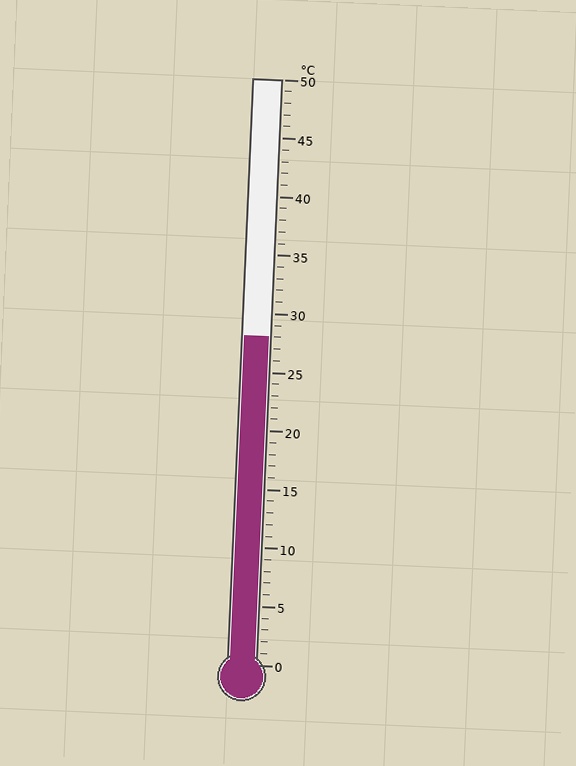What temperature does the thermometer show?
The thermometer shows approximately 28°C.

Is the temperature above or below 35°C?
The temperature is below 35°C.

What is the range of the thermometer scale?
The thermometer scale ranges from 0°C to 50°C.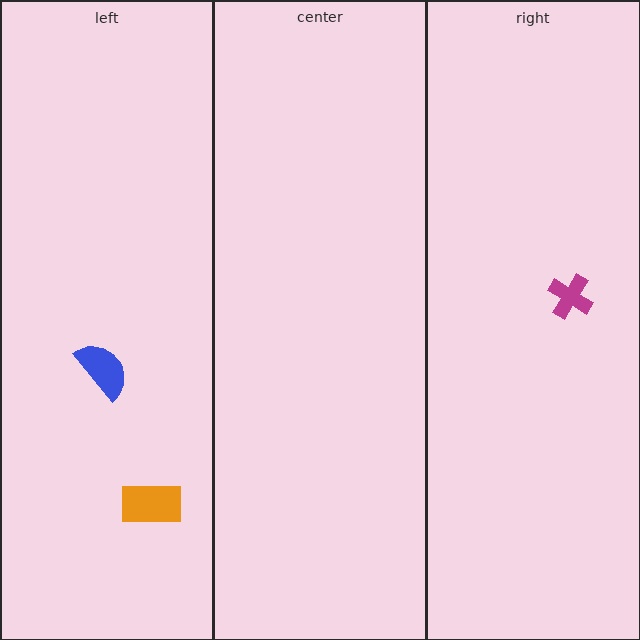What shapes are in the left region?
The orange rectangle, the blue semicircle.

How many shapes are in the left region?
2.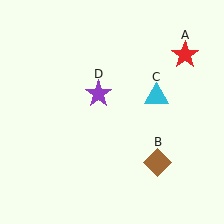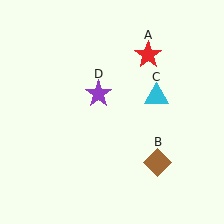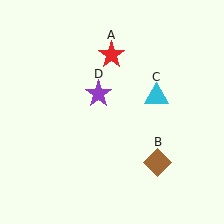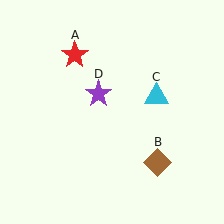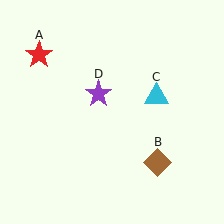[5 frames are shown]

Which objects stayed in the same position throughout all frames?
Brown diamond (object B) and cyan triangle (object C) and purple star (object D) remained stationary.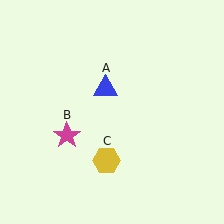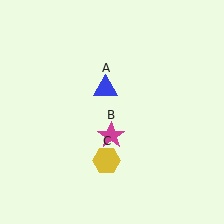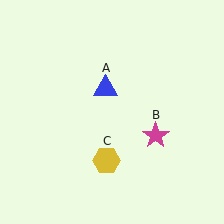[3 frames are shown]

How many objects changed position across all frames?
1 object changed position: magenta star (object B).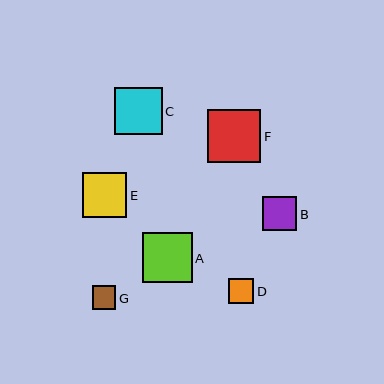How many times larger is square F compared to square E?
Square F is approximately 1.2 times the size of square E.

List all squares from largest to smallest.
From largest to smallest: F, A, C, E, B, D, G.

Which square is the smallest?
Square G is the smallest with a size of approximately 23 pixels.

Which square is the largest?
Square F is the largest with a size of approximately 53 pixels.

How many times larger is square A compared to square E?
Square A is approximately 1.1 times the size of square E.